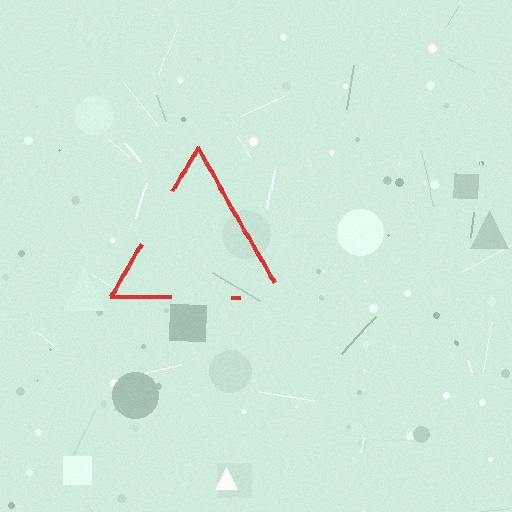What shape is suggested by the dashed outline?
The dashed outline suggests a triangle.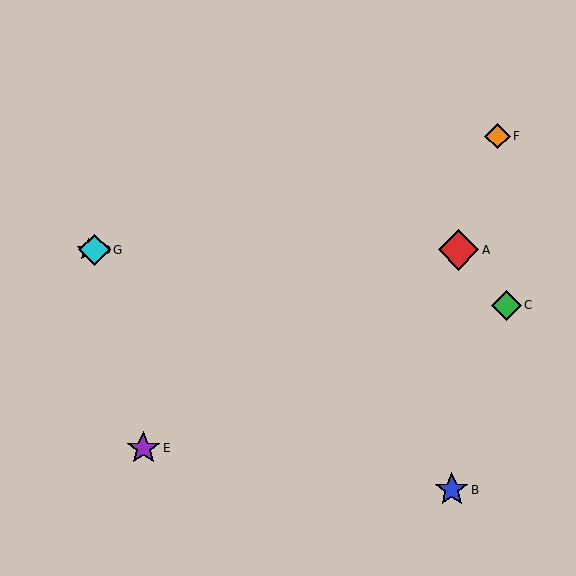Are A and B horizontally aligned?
No, A is at y≈250 and B is at y≈490.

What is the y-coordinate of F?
Object F is at y≈136.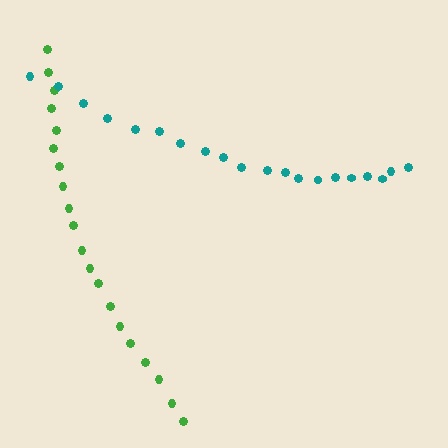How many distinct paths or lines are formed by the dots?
There are 2 distinct paths.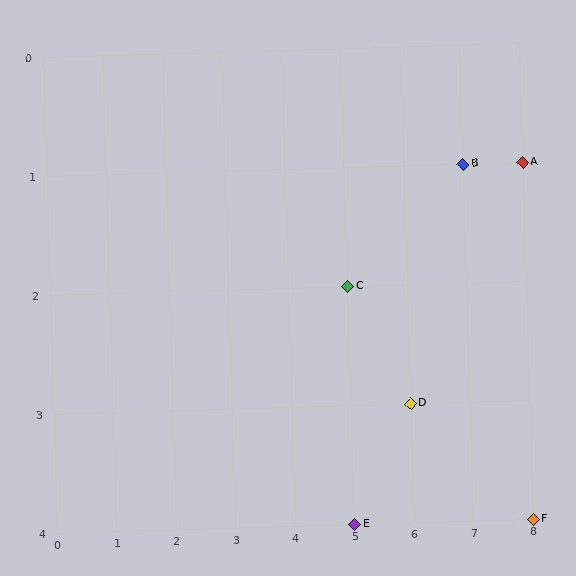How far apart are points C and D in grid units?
Points C and D are 1 column and 1 row apart (about 1.4 grid units diagonally).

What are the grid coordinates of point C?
Point C is at grid coordinates (5, 2).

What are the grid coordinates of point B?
Point B is at grid coordinates (7, 1).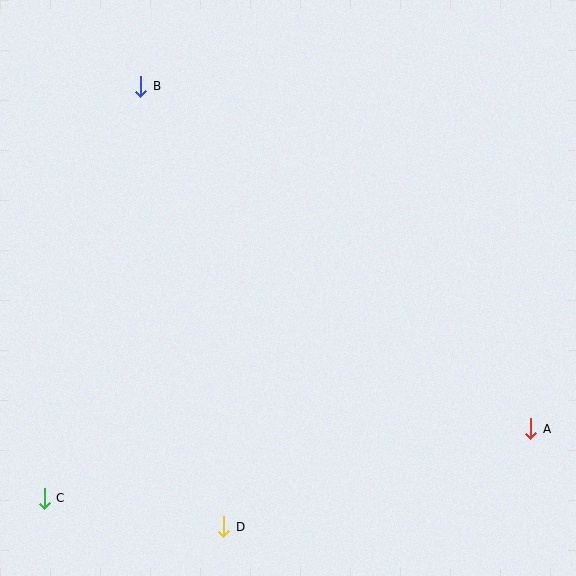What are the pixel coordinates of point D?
Point D is at (224, 527).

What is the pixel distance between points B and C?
The distance between B and C is 423 pixels.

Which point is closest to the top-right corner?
Point A is closest to the top-right corner.